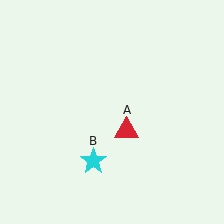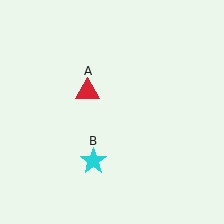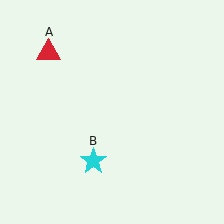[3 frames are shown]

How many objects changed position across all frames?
1 object changed position: red triangle (object A).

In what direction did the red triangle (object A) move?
The red triangle (object A) moved up and to the left.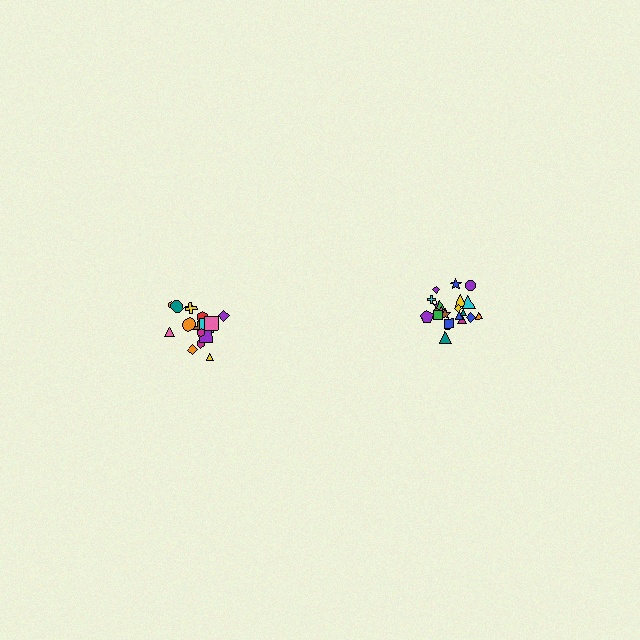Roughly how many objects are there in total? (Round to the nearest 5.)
Roughly 40 objects in total.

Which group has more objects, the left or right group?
The right group.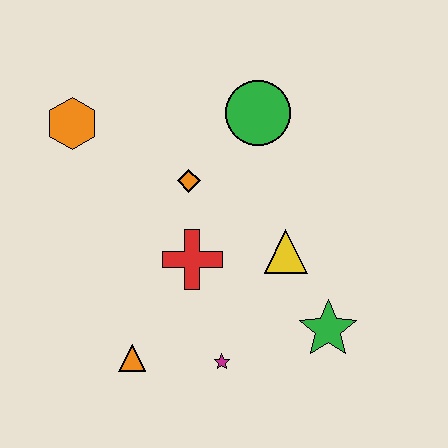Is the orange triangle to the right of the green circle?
No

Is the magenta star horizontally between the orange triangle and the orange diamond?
No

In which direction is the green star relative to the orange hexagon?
The green star is to the right of the orange hexagon.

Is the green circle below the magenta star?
No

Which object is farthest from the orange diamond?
The green star is farthest from the orange diamond.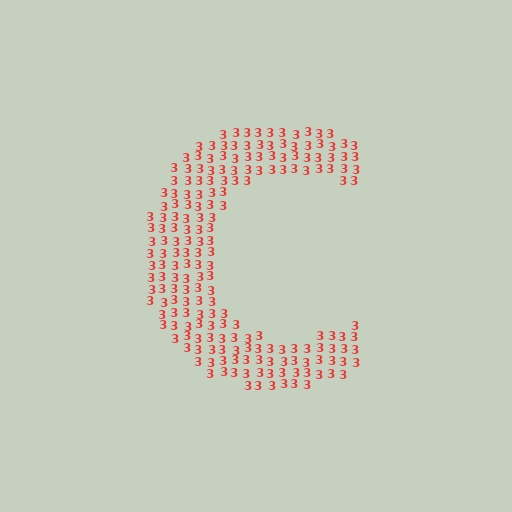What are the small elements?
The small elements are digit 3's.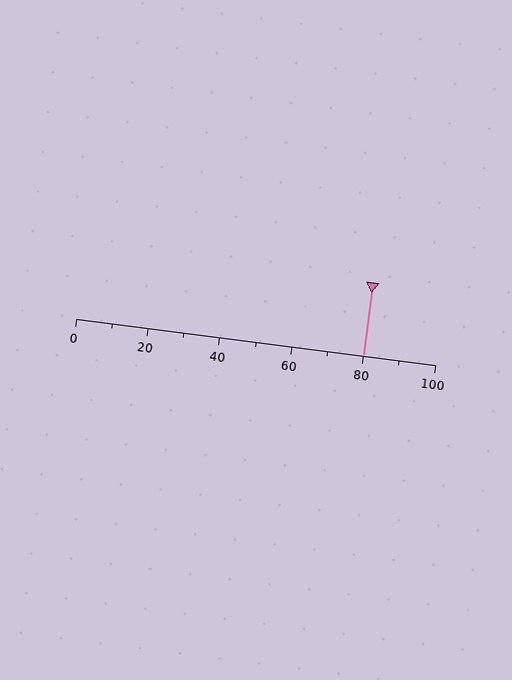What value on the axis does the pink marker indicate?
The marker indicates approximately 80.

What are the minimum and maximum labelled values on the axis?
The axis runs from 0 to 100.